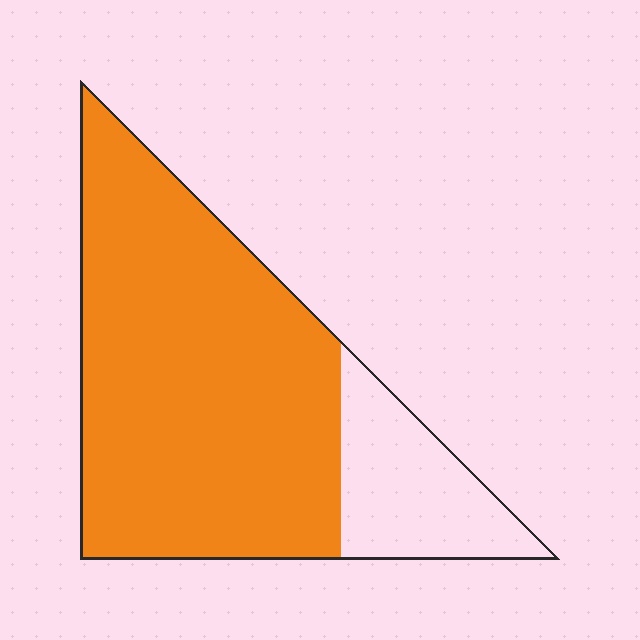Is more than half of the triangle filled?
Yes.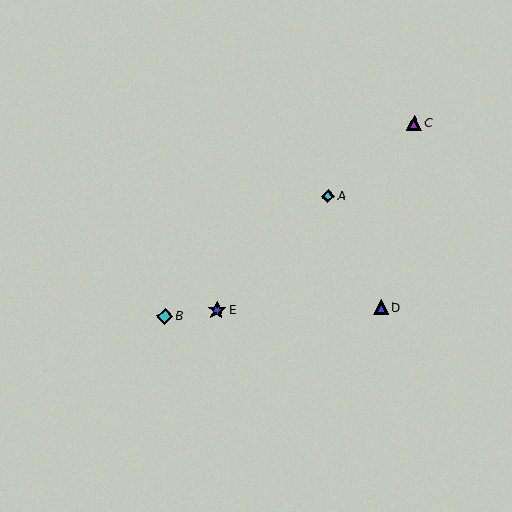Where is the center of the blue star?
The center of the blue star is at (217, 310).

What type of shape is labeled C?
Shape C is a purple triangle.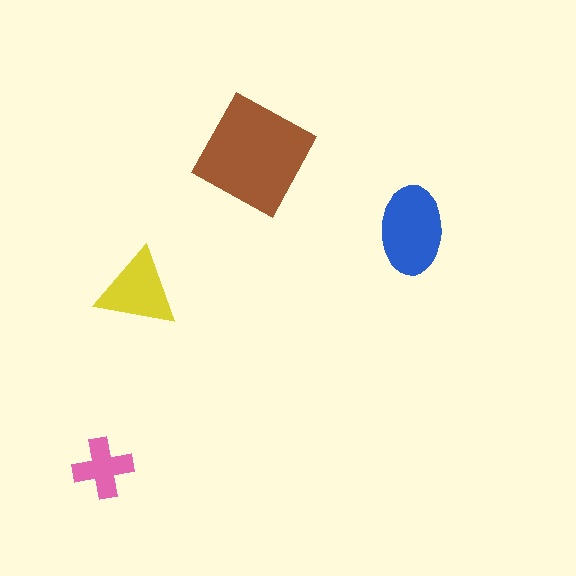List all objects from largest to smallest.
The brown square, the blue ellipse, the yellow triangle, the pink cross.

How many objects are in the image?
There are 4 objects in the image.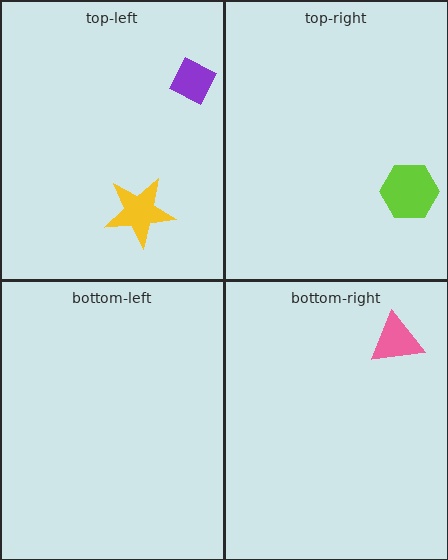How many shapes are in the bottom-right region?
1.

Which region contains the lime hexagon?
The top-right region.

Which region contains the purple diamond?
The top-left region.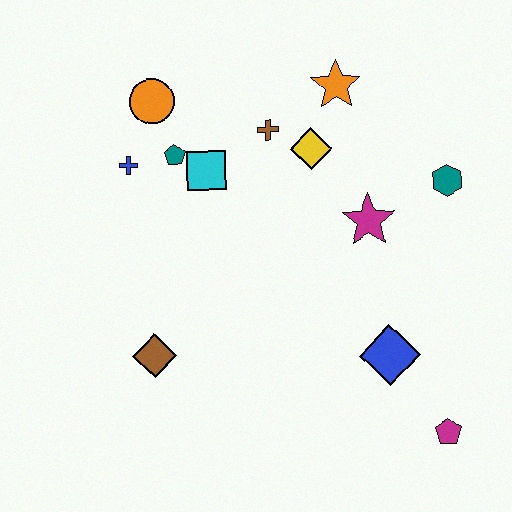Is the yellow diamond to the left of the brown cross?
No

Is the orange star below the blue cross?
No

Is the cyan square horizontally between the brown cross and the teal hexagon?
No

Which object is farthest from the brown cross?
The magenta pentagon is farthest from the brown cross.